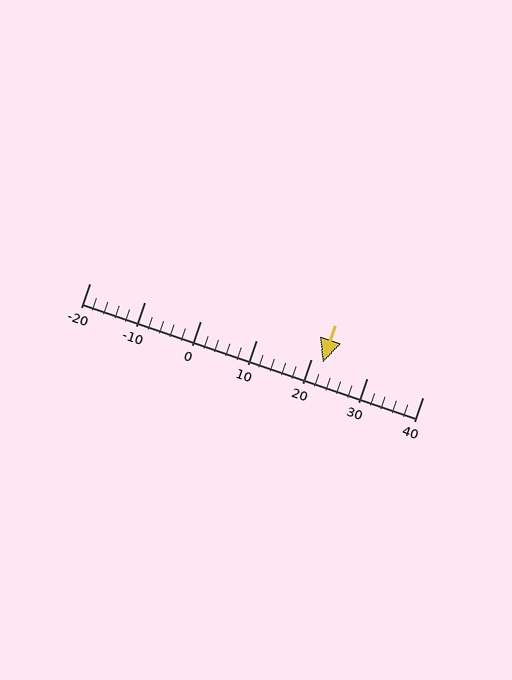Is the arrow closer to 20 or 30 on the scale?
The arrow is closer to 20.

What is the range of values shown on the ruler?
The ruler shows values from -20 to 40.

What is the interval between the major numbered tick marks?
The major tick marks are spaced 10 units apart.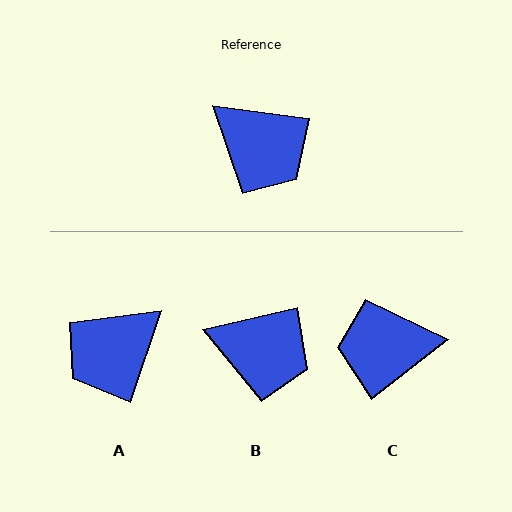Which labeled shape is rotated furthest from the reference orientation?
C, about 134 degrees away.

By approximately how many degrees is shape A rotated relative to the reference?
Approximately 101 degrees clockwise.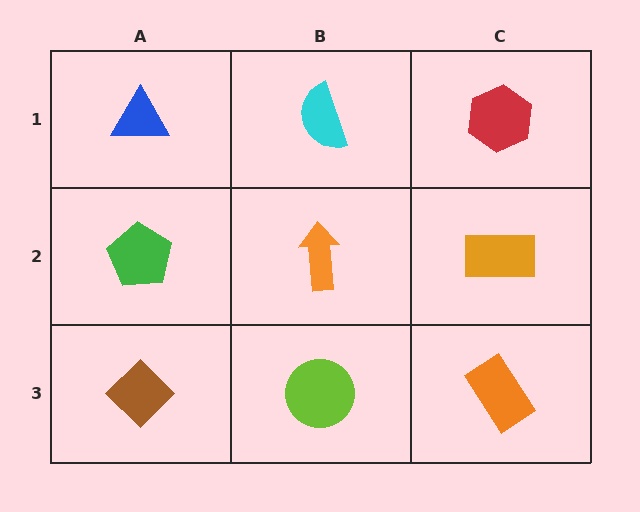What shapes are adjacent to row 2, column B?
A cyan semicircle (row 1, column B), a lime circle (row 3, column B), a green pentagon (row 2, column A), an orange rectangle (row 2, column C).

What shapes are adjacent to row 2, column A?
A blue triangle (row 1, column A), a brown diamond (row 3, column A), an orange arrow (row 2, column B).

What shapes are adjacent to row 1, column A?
A green pentagon (row 2, column A), a cyan semicircle (row 1, column B).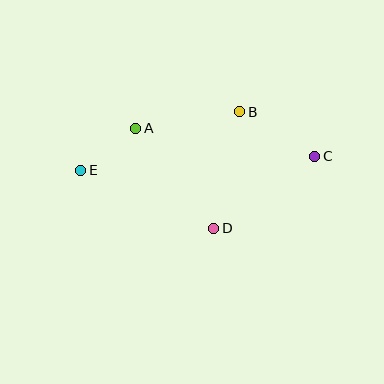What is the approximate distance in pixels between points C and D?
The distance between C and D is approximately 124 pixels.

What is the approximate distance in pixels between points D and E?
The distance between D and E is approximately 145 pixels.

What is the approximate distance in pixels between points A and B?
The distance between A and B is approximately 105 pixels.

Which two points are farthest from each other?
Points C and E are farthest from each other.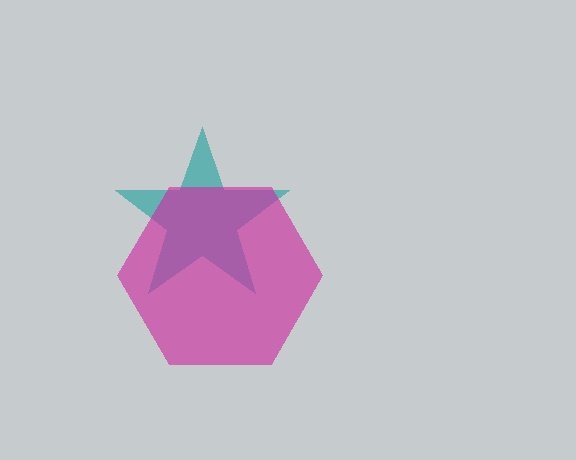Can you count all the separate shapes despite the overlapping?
Yes, there are 2 separate shapes.